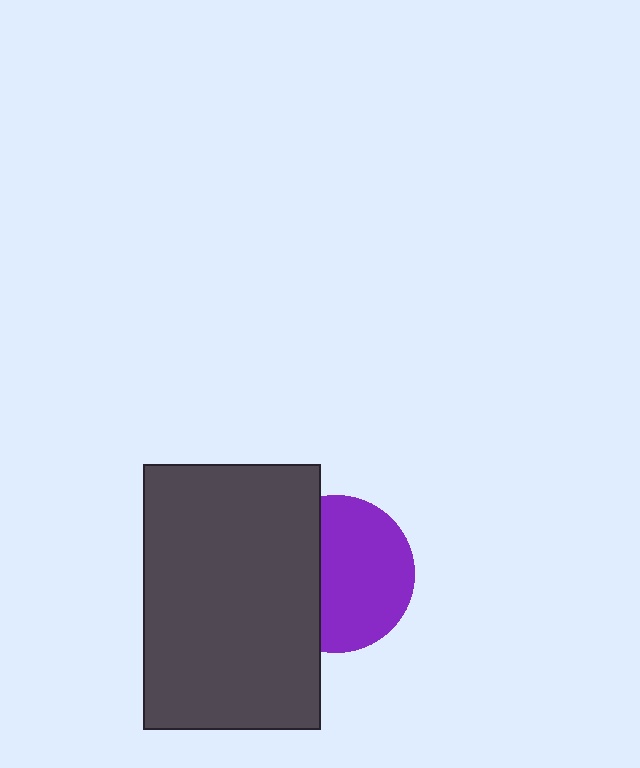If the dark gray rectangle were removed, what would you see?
You would see the complete purple circle.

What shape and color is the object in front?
The object in front is a dark gray rectangle.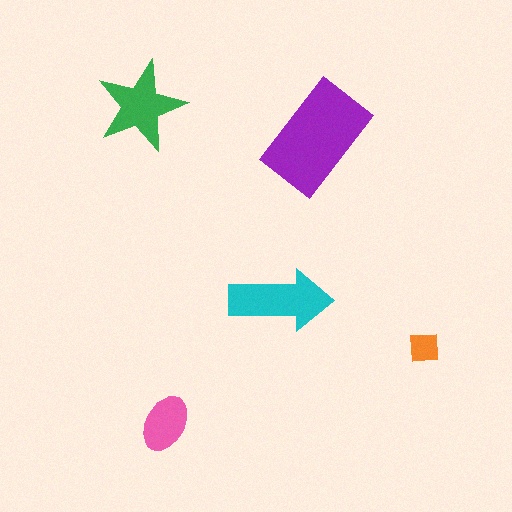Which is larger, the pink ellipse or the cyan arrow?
The cyan arrow.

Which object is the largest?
The purple rectangle.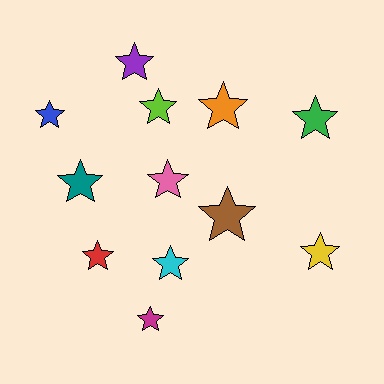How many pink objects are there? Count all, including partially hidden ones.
There is 1 pink object.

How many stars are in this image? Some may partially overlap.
There are 12 stars.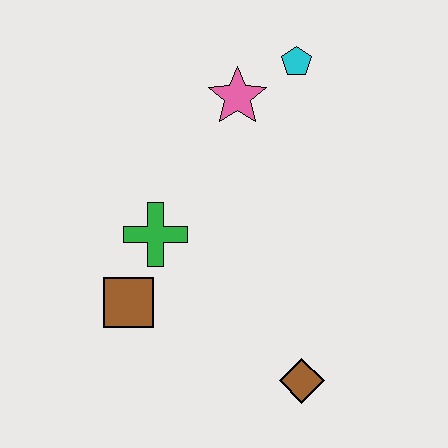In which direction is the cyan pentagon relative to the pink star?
The cyan pentagon is to the right of the pink star.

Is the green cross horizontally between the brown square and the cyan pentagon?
Yes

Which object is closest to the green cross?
The brown square is closest to the green cross.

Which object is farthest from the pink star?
The brown diamond is farthest from the pink star.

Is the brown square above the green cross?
No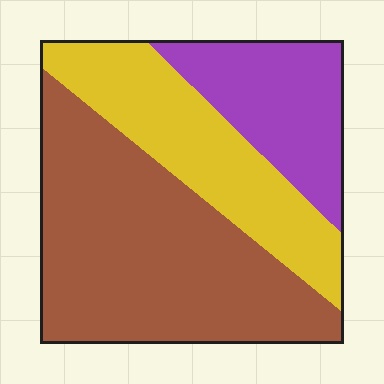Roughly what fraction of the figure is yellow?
Yellow takes up between a sixth and a third of the figure.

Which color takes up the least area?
Purple, at roughly 20%.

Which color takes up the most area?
Brown, at roughly 50%.